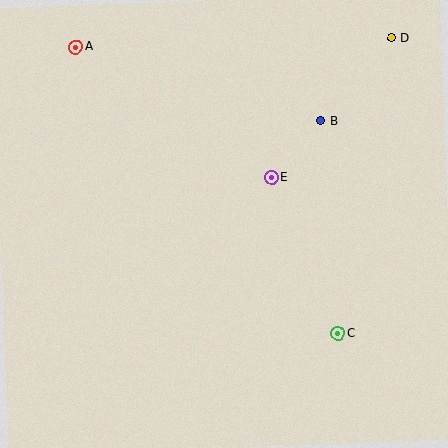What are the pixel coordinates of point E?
Point E is at (272, 177).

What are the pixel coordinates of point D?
Point D is at (391, 38).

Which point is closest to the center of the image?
Point E at (272, 177) is closest to the center.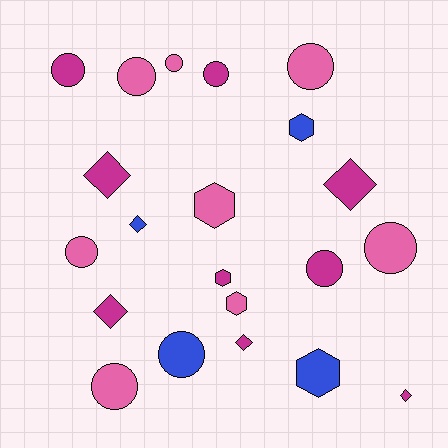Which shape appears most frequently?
Circle, with 10 objects.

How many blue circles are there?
There is 1 blue circle.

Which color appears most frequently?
Magenta, with 9 objects.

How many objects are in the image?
There are 21 objects.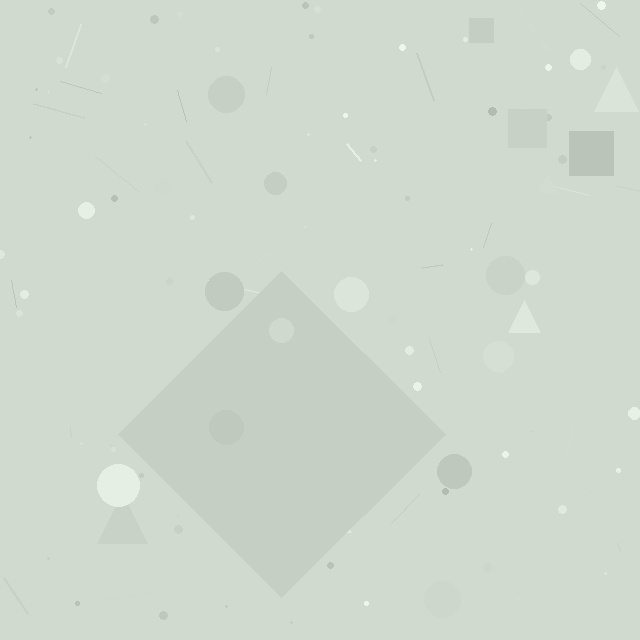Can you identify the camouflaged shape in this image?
The camouflaged shape is a diamond.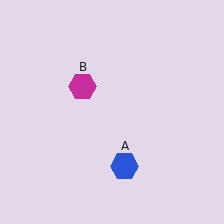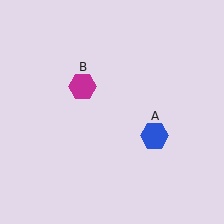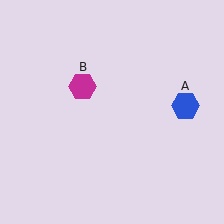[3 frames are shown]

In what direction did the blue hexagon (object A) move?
The blue hexagon (object A) moved up and to the right.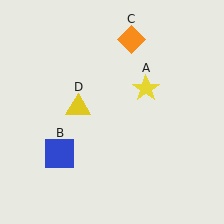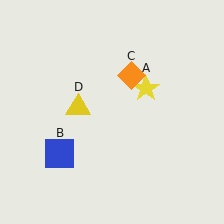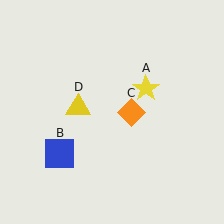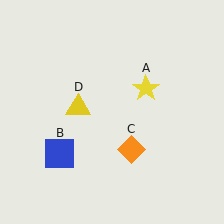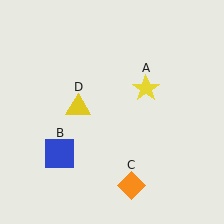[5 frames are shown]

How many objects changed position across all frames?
1 object changed position: orange diamond (object C).